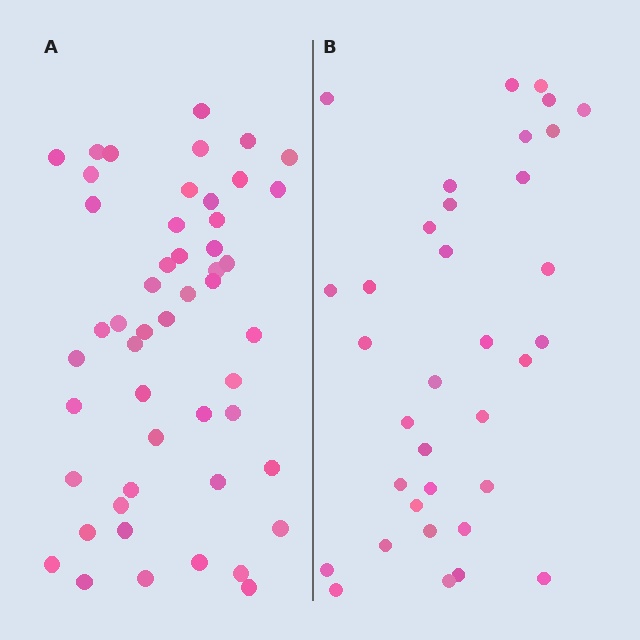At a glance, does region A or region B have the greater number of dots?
Region A (the left region) has more dots.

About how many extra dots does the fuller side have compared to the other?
Region A has approximately 15 more dots than region B.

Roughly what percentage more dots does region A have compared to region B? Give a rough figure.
About 45% more.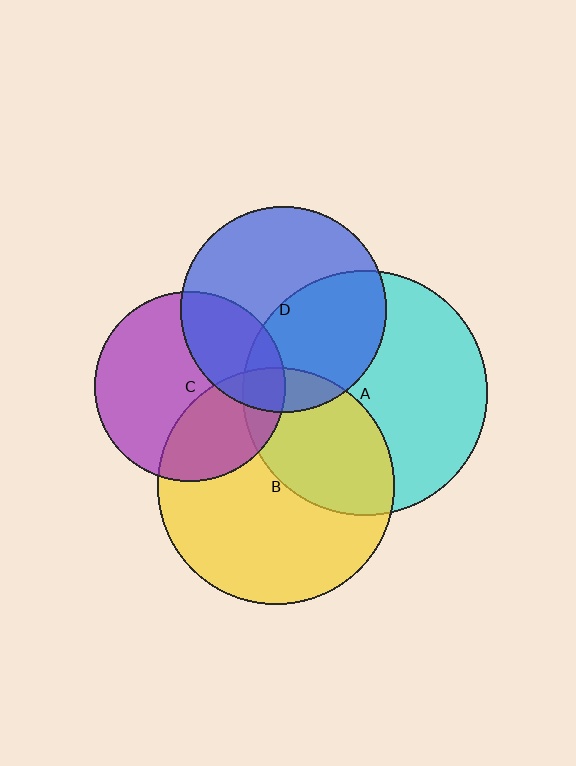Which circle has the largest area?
Circle A (cyan).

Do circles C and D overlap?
Yes.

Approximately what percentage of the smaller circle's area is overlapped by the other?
Approximately 30%.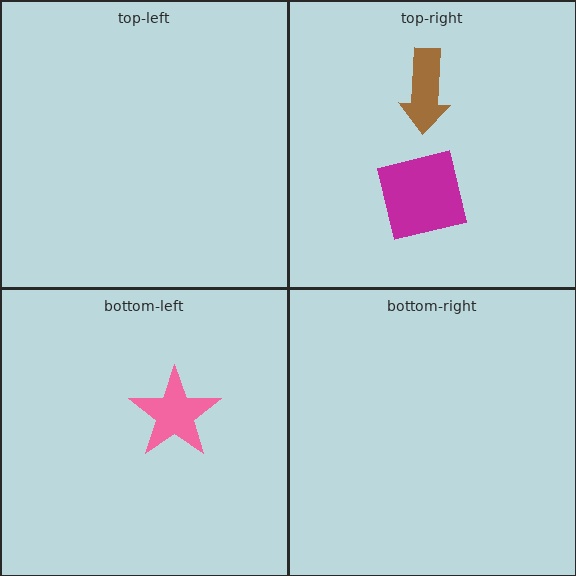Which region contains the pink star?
The bottom-left region.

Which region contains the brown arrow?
The top-right region.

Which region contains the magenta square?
The top-right region.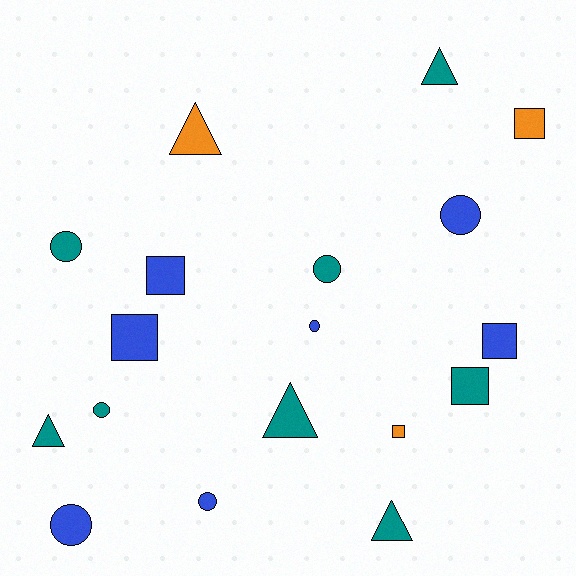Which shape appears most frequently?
Circle, with 7 objects.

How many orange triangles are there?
There is 1 orange triangle.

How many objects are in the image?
There are 18 objects.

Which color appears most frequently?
Teal, with 8 objects.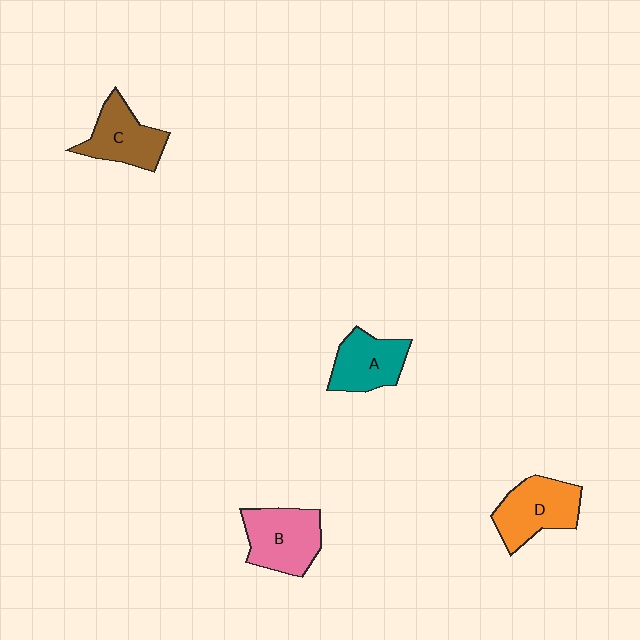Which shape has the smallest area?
Shape A (teal).